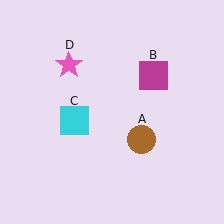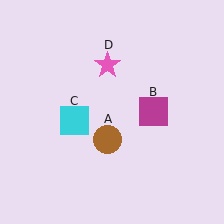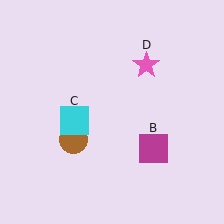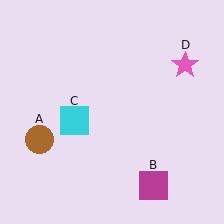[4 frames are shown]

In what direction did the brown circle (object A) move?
The brown circle (object A) moved left.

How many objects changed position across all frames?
3 objects changed position: brown circle (object A), magenta square (object B), pink star (object D).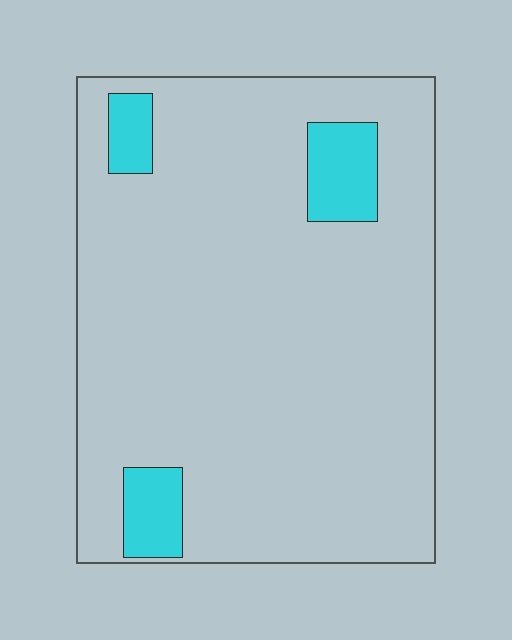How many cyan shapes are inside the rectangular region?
3.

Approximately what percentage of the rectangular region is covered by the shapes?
Approximately 10%.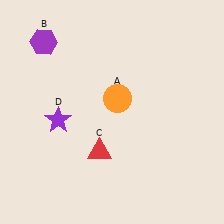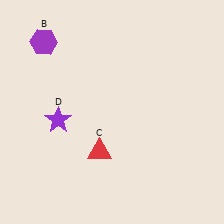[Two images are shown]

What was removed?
The orange circle (A) was removed in Image 2.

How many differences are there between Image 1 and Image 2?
There is 1 difference between the two images.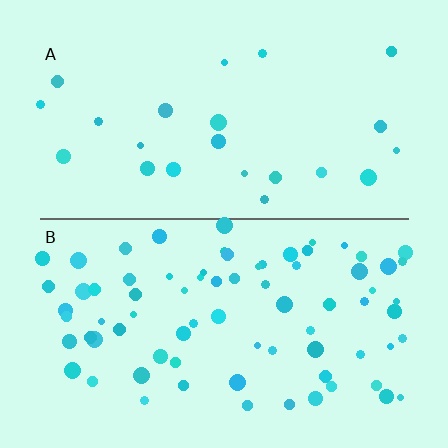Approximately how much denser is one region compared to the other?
Approximately 3.3× — region B over region A.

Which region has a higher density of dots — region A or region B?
B (the bottom).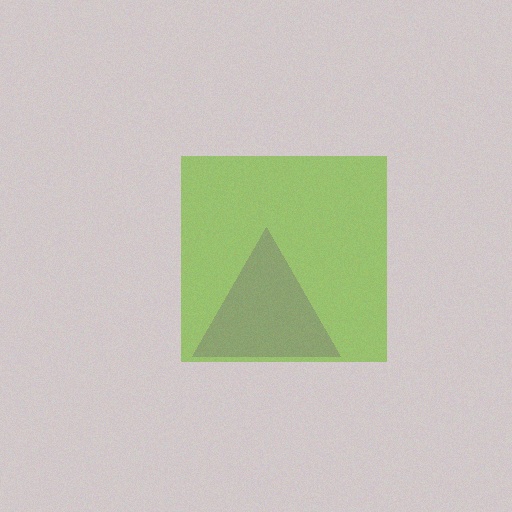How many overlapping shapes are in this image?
There are 2 overlapping shapes in the image.